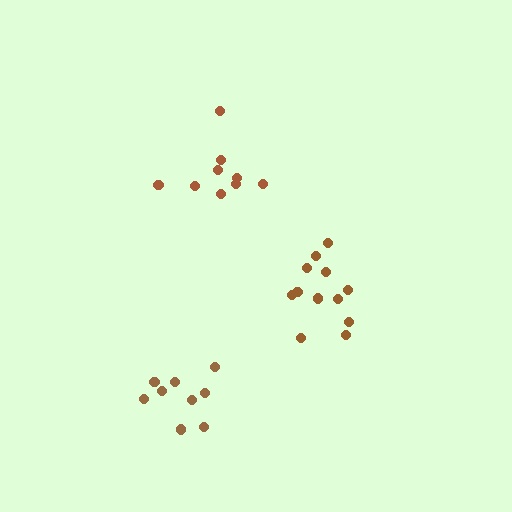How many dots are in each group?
Group 1: 12 dots, Group 2: 9 dots, Group 3: 9 dots (30 total).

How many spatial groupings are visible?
There are 3 spatial groupings.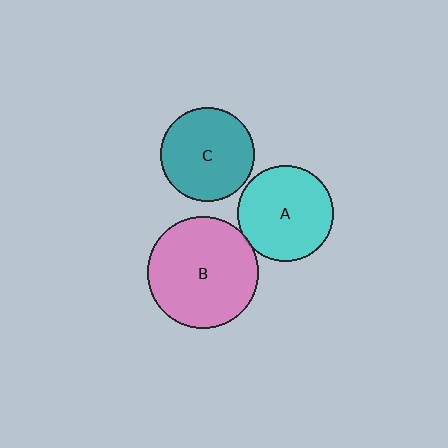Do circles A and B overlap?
Yes.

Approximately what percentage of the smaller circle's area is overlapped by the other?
Approximately 5%.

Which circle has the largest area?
Circle B (pink).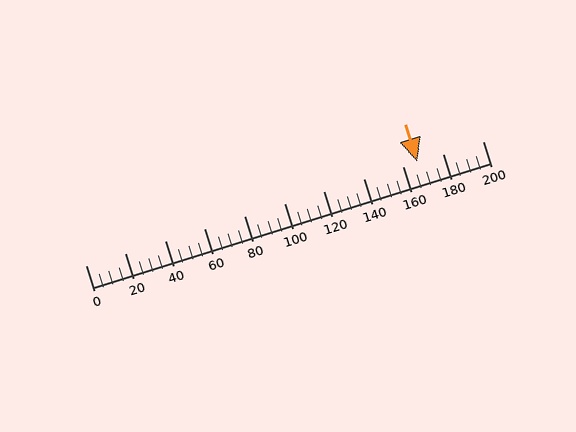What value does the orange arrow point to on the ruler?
The orange arrow points to approximately 167.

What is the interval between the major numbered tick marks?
The major tick marks are spaced 20 units apart.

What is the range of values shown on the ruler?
The ruler shows values from 0 to 200.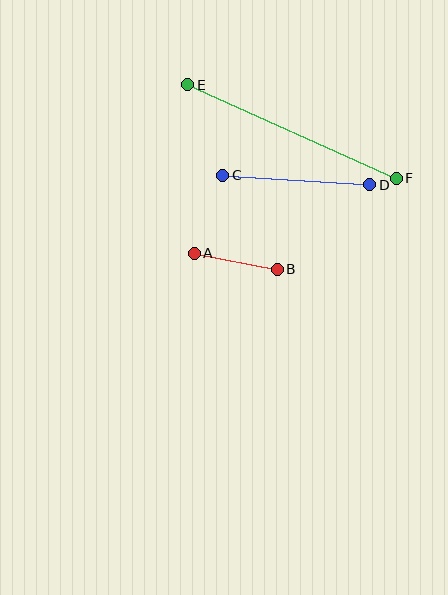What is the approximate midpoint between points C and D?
The midpoint is at approximately (296, 180) pixels.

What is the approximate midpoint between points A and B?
The midpoint is at approximately (236, 261) pixels.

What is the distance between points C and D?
The distance is approximately 147 pixels.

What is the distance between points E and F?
The distance is approximately 229 pixels.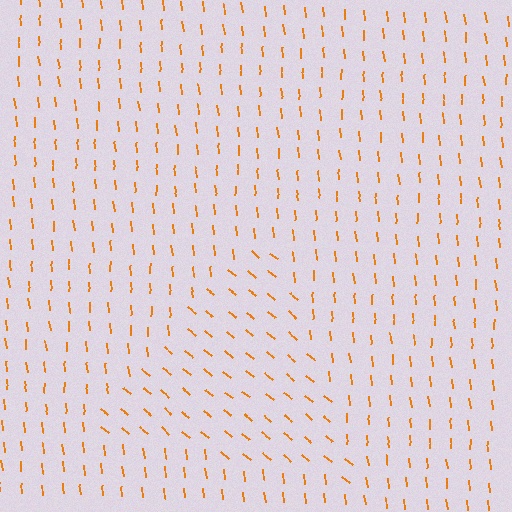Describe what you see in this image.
The image is filled with small orange line segments. A triangle region in the image has lines oriented differently from the surrounding lines, creating a visible texture boundary.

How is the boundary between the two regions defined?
The boundary is defined purely by a change in line orientation (approximately 45 degrees difference). All lines are the same color and thickness.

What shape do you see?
I see a triangle.